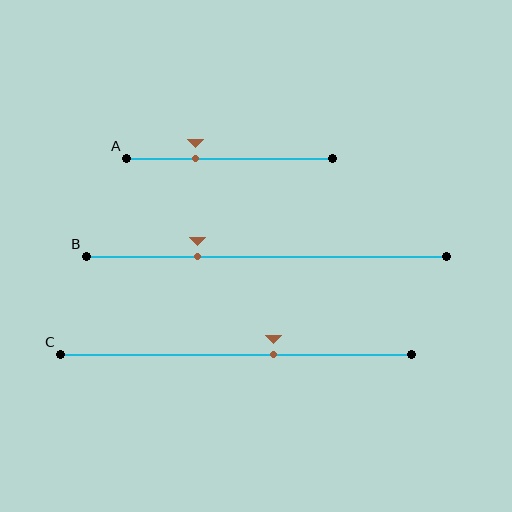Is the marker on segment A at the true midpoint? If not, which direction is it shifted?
No, the marker on segment A is shifted to the left by about 17% of the segment length.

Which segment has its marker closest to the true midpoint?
Segment C has its marker closest to the true midpoint.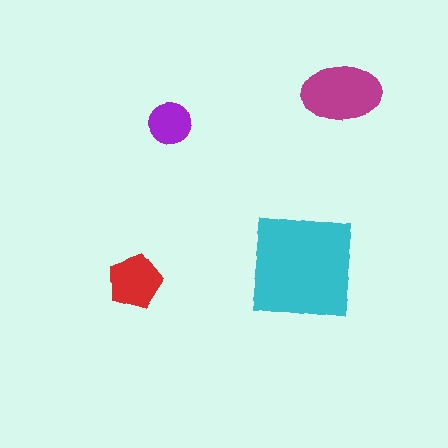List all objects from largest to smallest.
The cyan square, the magenta ellipse, the red pentagon, the purple circle.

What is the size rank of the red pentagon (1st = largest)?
3rd.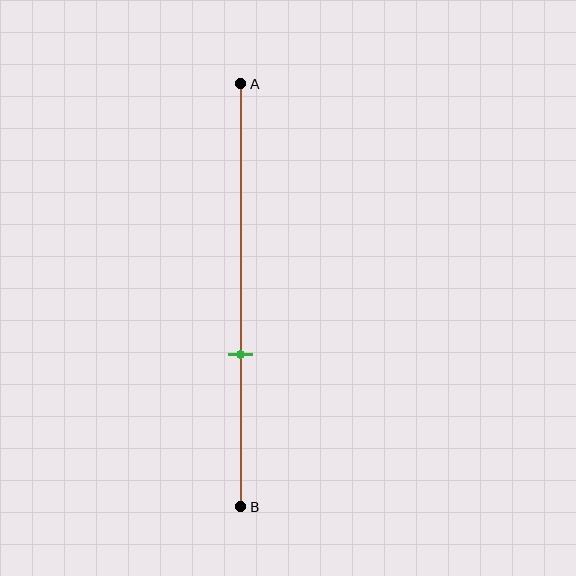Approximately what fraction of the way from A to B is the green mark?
The green mark is approximately 65% of the way from A to B.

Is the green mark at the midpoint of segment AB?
No, the mark is at about 65% from A, not at the 50% midpoint.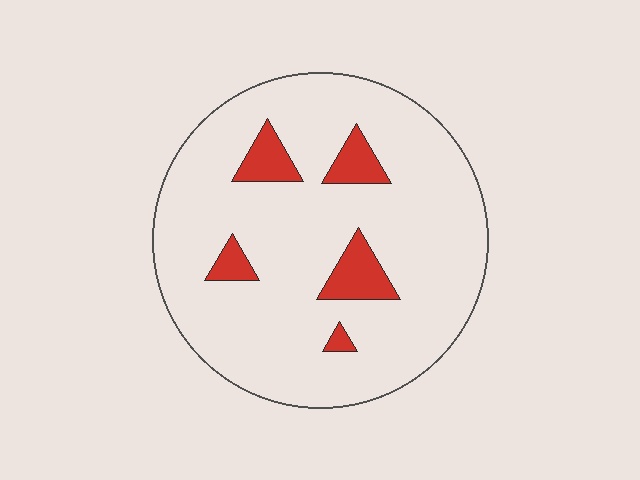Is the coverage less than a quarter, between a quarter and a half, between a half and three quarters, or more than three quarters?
Less than a quarter.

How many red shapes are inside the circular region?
5.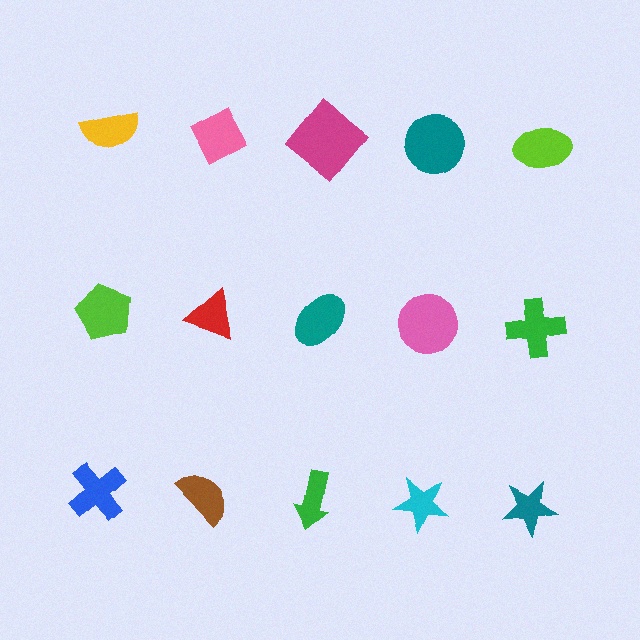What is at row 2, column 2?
A red triangle.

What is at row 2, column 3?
A teal ellipse.